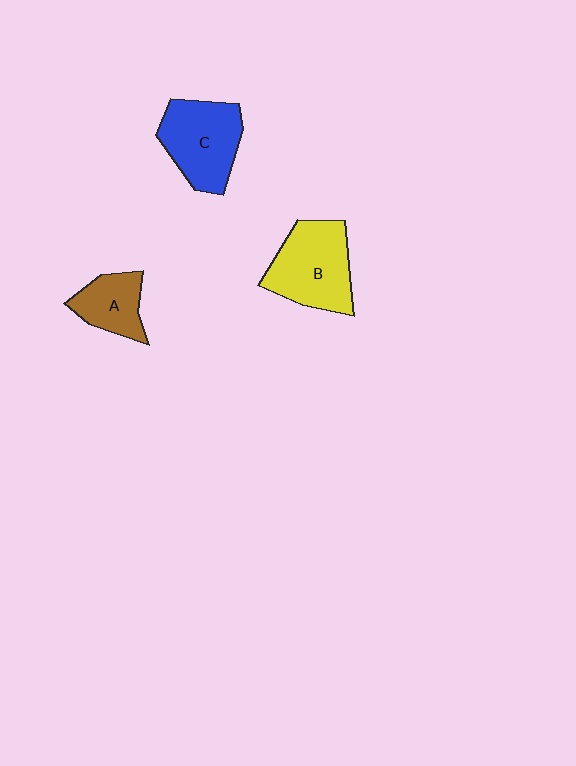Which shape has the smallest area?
Shape A (brown).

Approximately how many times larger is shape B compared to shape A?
Approximately 1.7 times.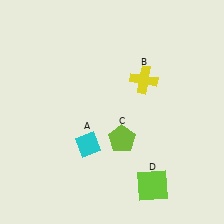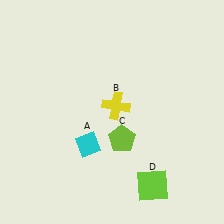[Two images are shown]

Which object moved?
The yellow cross (B) moved left.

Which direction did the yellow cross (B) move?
The yellow cross (B) moved left.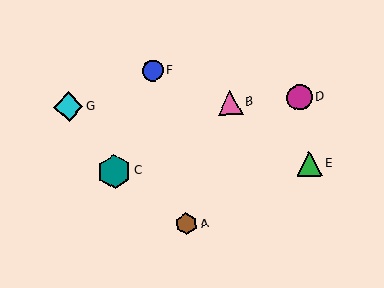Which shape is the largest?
The teal hexagon (labeled C) is the largest.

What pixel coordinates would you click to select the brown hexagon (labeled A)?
Click at (186, 224) to select the brown hexagon A.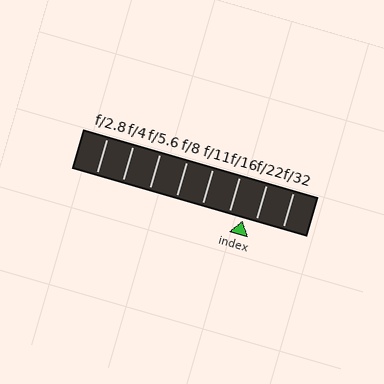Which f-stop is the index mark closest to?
The index mark is closest to f/22.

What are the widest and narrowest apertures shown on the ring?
The widest aperture shown is f/2.8 and the narrowest is f/32.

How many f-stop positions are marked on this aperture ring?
There are 8 f-stop positions marked.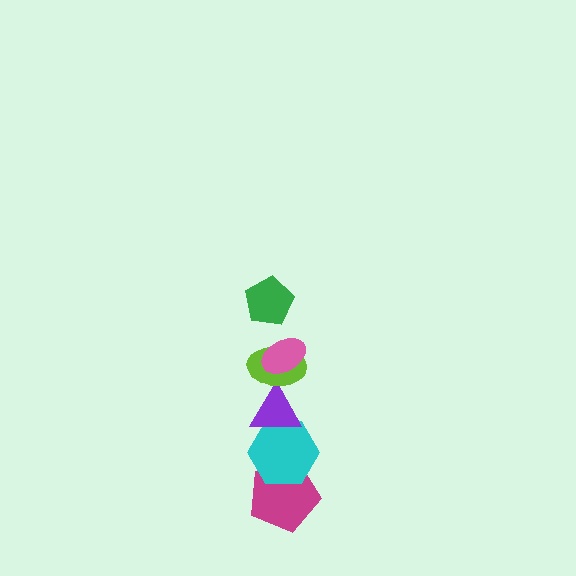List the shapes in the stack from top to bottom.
From top to bottom: the green pentagon, the pink ellipse, the lime ellipse, the purple triangle, the cyan hexagon, the magenta pentagon.